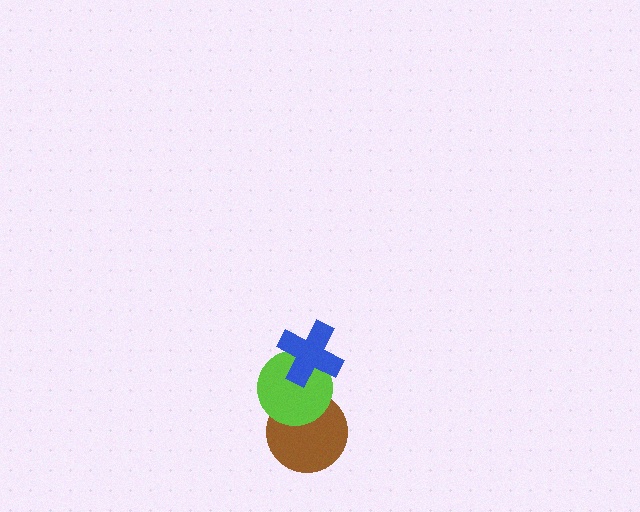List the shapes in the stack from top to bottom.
From top to bottom: the blue cross, the lime circle, the brown circle.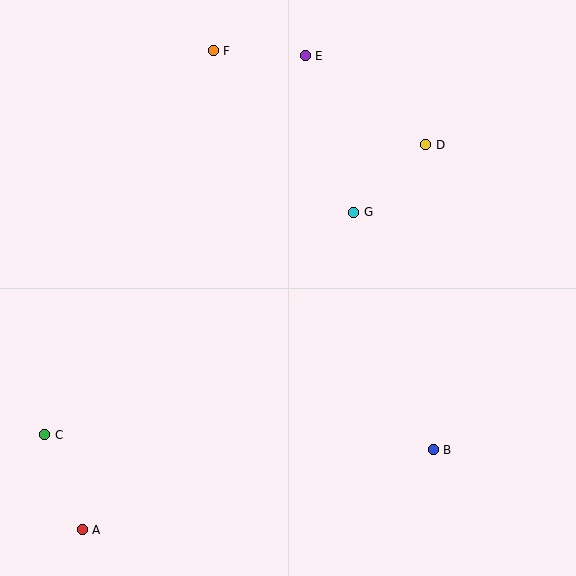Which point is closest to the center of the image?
Point G at (354, 212) is closest to the center.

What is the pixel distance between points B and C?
The distance between B and C is 389 pixels.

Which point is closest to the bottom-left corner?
Point A is closest to the bottom-left corner.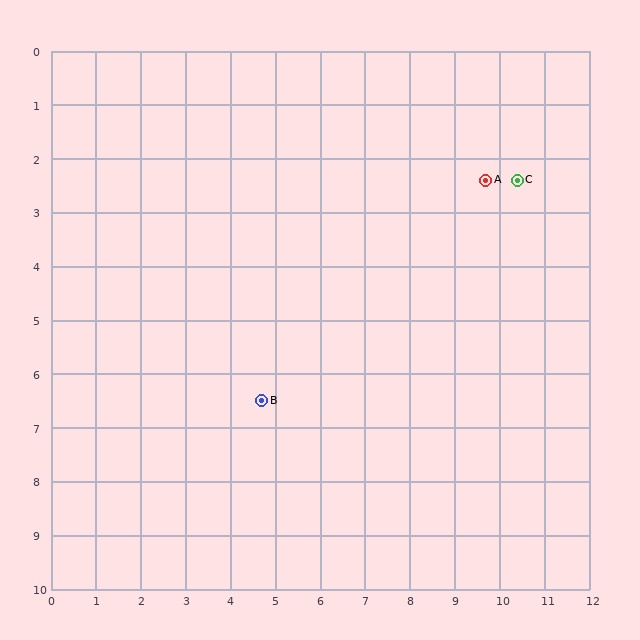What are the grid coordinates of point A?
Point A is at approximately (9.7, 2.4).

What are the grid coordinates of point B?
Point B is at approximately (4.7, 6.5).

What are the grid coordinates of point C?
Point C is at approximately (10.4, 2.4).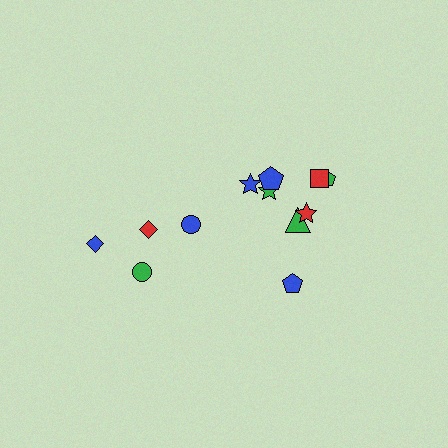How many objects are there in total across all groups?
There are 12 objects.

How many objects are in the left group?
There are 4 objects.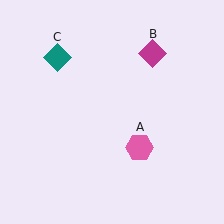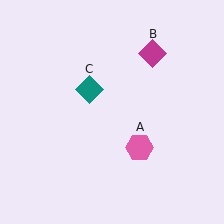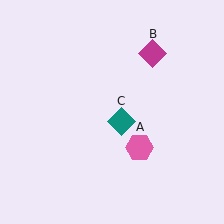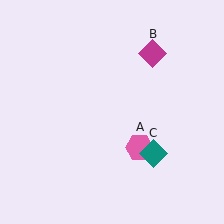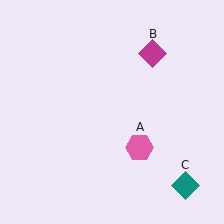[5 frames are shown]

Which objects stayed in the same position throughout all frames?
Pink hexagon (object A) and magenta diamond (object B) remained stationary.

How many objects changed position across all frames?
1 object changed position: teal diamond (object C).